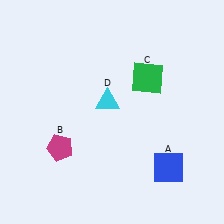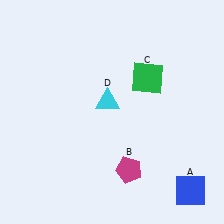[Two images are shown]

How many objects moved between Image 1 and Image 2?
2 objects moved between the two images.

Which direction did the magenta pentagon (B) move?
The magenta pentagon (B) moved right.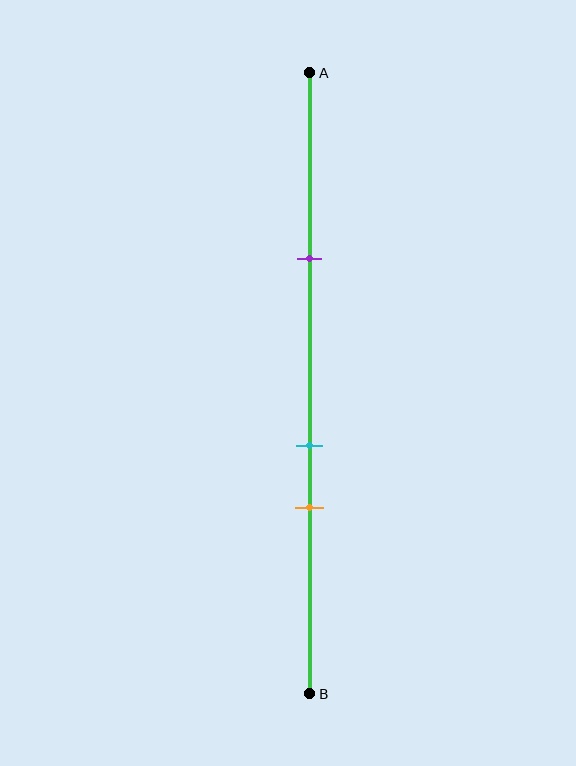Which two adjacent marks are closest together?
The cyan and orange marks are the closest adjacent pair.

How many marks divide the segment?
There are 3 marks dividing the segment.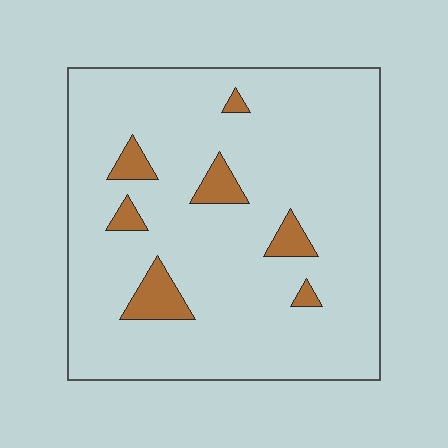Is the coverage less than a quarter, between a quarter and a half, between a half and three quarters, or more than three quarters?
Less than a quarter.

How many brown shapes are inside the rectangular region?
7.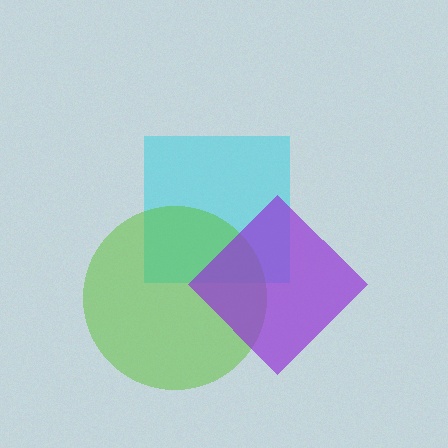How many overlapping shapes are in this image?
There are 3 overlapping shapes in the image.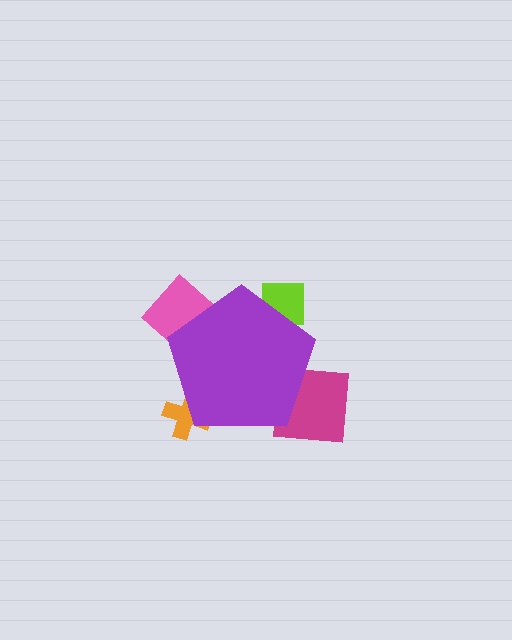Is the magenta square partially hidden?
Yes, the magenta square is partially hidden behind the purple pentagon.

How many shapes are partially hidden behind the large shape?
4 shapes are partially hidden.